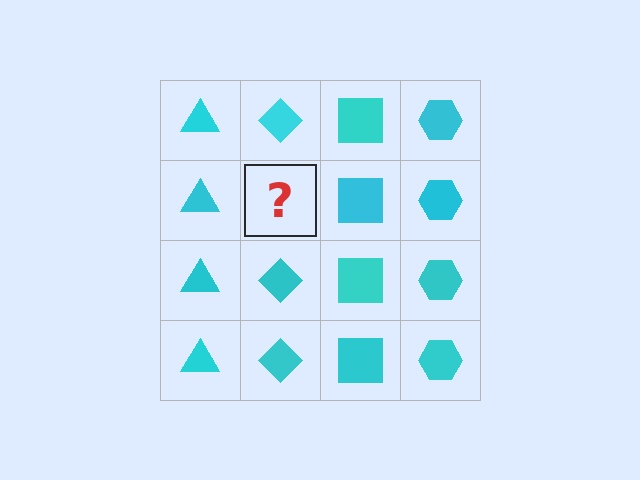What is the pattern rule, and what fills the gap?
The rule is that each column has a consistent shape. The gap should be filled with a cyan diamond.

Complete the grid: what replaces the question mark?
The question mark should be replaced with a cyan diamond.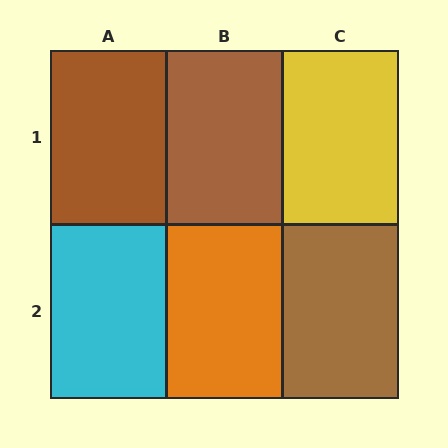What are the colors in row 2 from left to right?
Cyan, orange, brown.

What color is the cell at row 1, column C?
Yellow.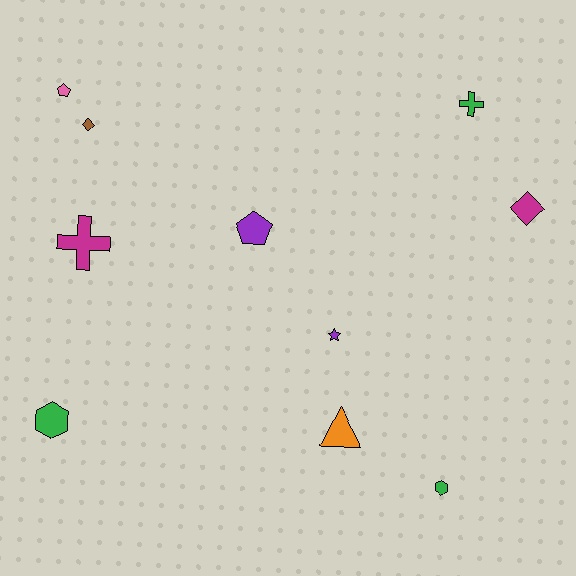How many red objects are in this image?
There are no red objects.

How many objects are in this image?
There are 10 objects.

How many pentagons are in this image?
There are 2 pentagons.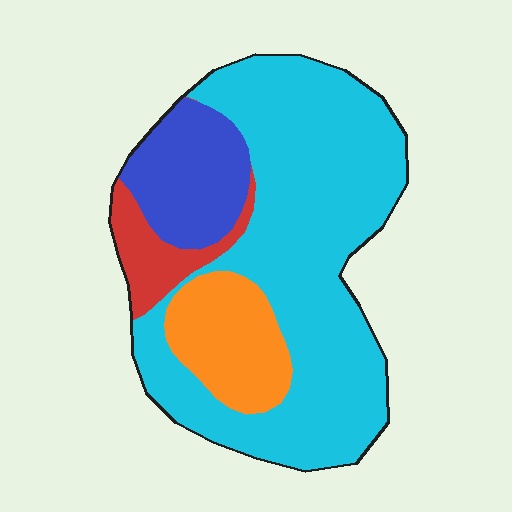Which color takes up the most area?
Cyan, at roughly 65%.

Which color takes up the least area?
Red, at roughly 10%.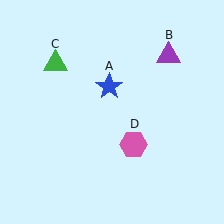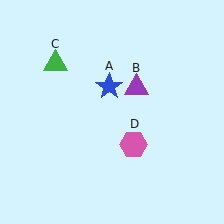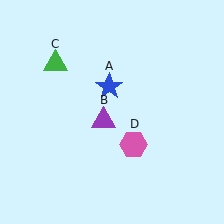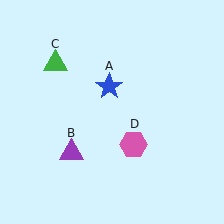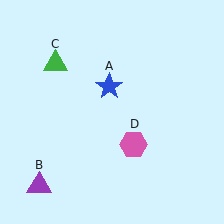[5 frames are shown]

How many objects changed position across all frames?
1 object changed position: purple triangle (object B).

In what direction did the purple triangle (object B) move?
The purple triangle (object B) moved down and to the left.